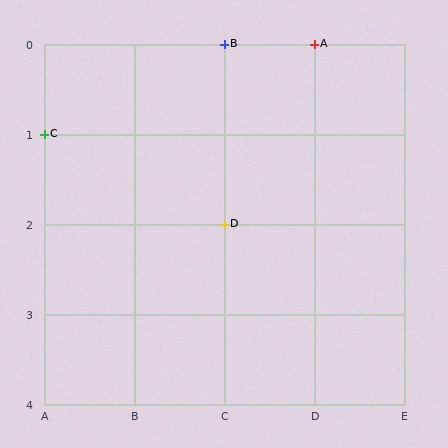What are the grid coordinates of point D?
Point D is at grid coordinates (C, 2).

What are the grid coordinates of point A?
Point A is at grid coordinates (D, 0).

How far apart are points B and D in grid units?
Points B and D are 2 rows apart.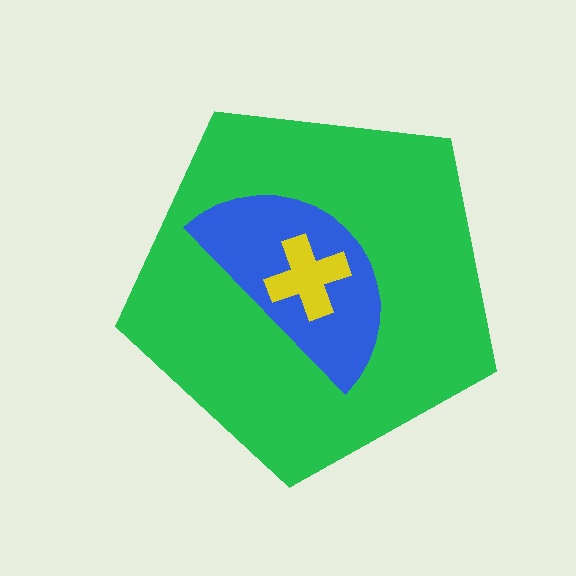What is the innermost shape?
The yellow cross.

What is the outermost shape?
The green pentagon.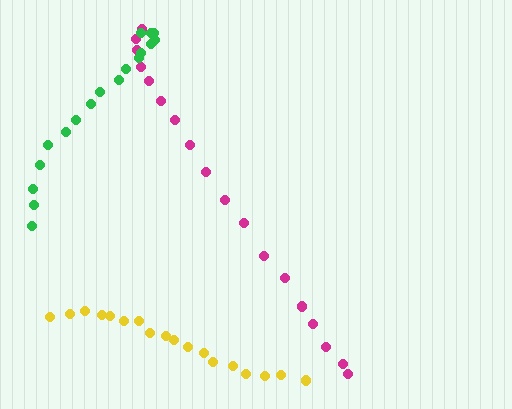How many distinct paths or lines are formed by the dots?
There are 3 distinct paths.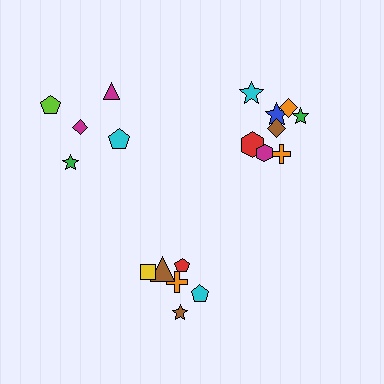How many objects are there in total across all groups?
There are 19 objects.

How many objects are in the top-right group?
There are 8 objects.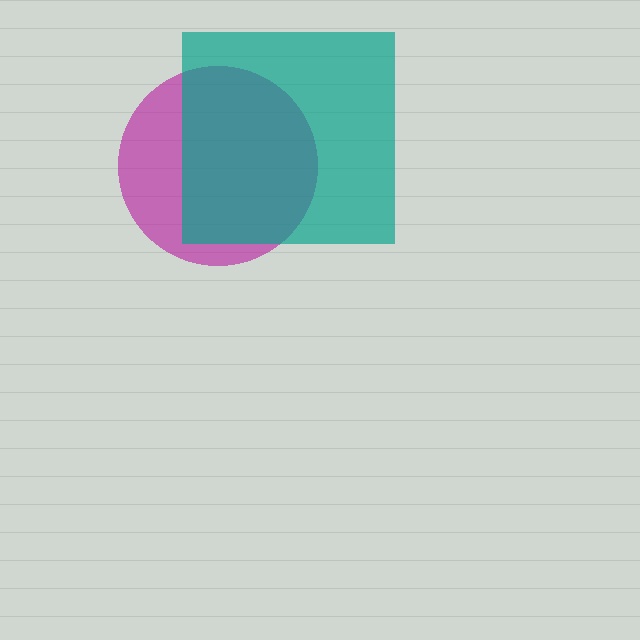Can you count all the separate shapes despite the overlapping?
Yes, there are 2 separate shapes.